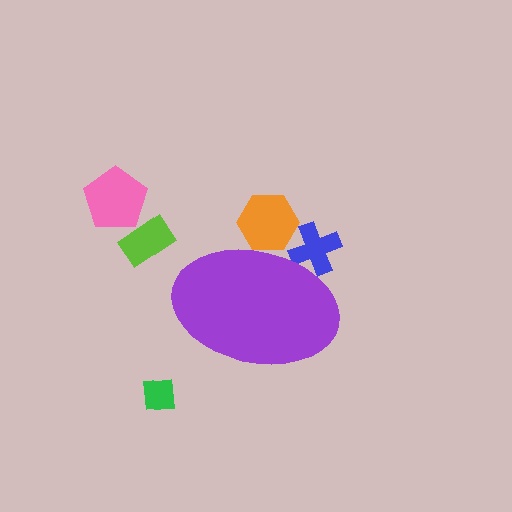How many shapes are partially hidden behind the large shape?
2 shapes are partially hidden.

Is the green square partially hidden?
No, the green square is fully visible.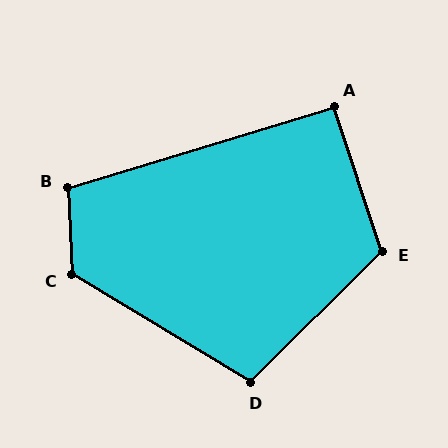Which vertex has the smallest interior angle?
A, at approximately 92 degrees.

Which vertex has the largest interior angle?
C, at approximately 124 degrees.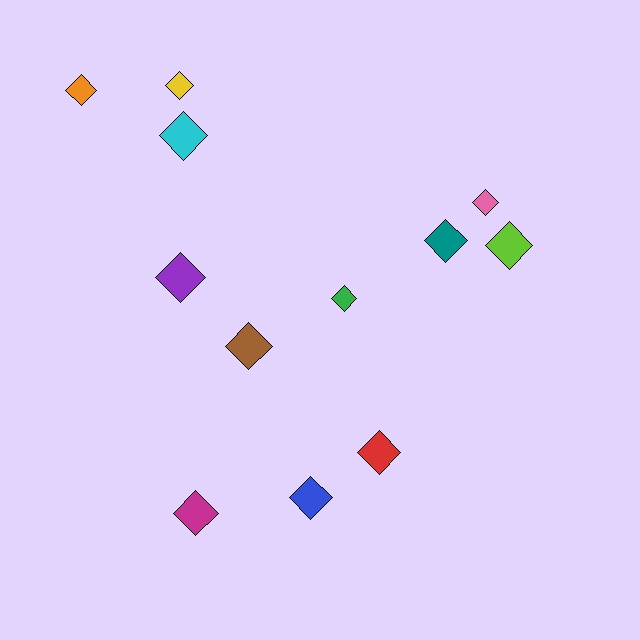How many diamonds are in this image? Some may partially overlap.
There are 12 diamonds.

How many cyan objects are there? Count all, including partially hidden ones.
There is 1 cyan object.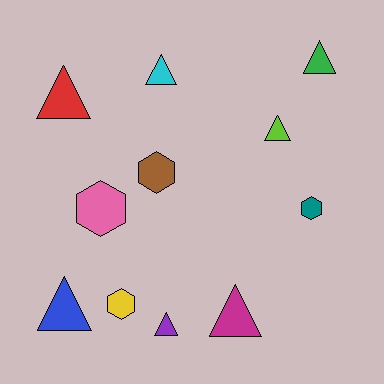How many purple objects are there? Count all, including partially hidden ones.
There is 1 purple object.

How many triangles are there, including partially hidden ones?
There are 7 triangles.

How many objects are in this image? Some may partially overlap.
There are 11 objects.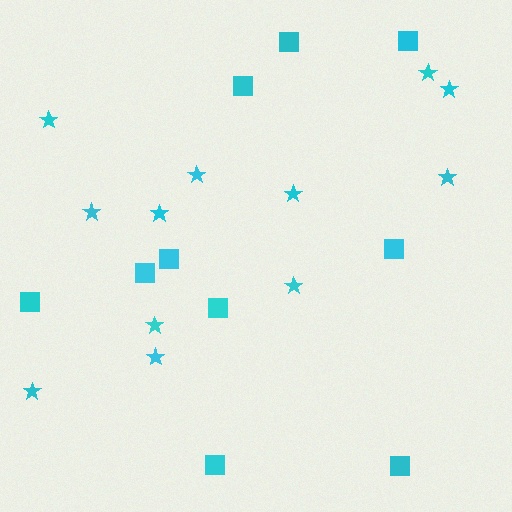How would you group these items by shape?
There are 2 groups: one group of squares (10) and one group of stars (12).